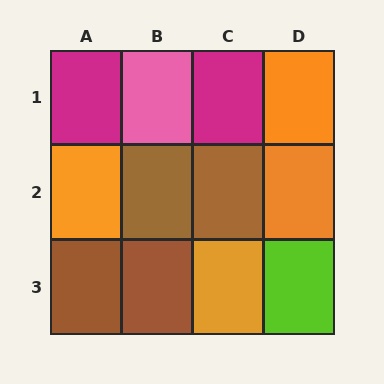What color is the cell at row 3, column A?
Brown.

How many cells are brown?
4 cells are brown.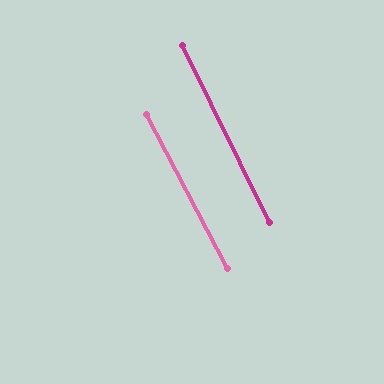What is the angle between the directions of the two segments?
Approximately 2 degrees.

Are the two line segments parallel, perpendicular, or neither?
Parallel — their directions differ by only 1.7°.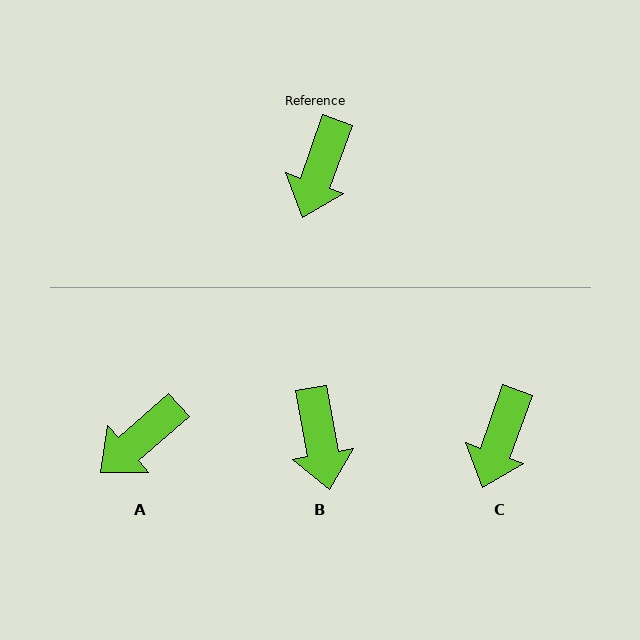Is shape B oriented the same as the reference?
No, it is off by about 30 degrees.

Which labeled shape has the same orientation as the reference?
C.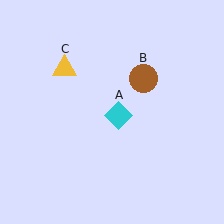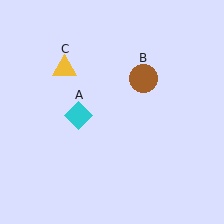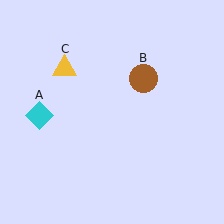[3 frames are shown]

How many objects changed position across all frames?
1 object changed position: cyan diamond (object A).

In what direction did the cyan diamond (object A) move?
The cyan diamond (object A) moved left.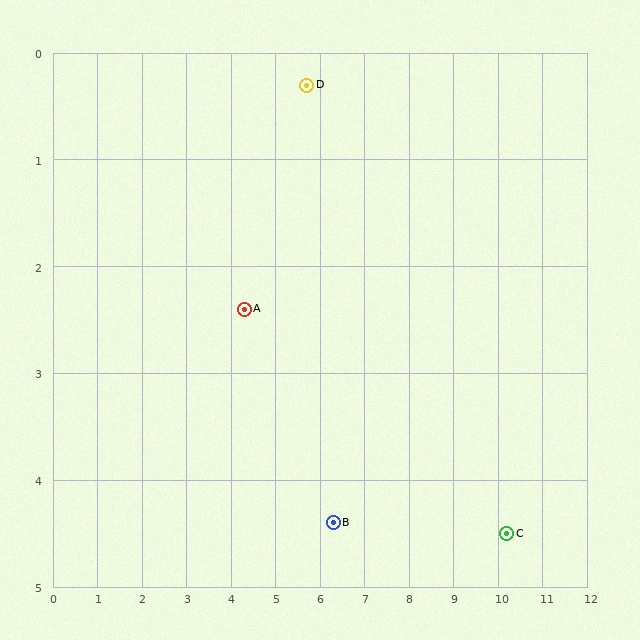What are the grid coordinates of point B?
Point B is at approximately (6.3, 4.4).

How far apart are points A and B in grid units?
Points A and B are about 2.8 grid units apart.